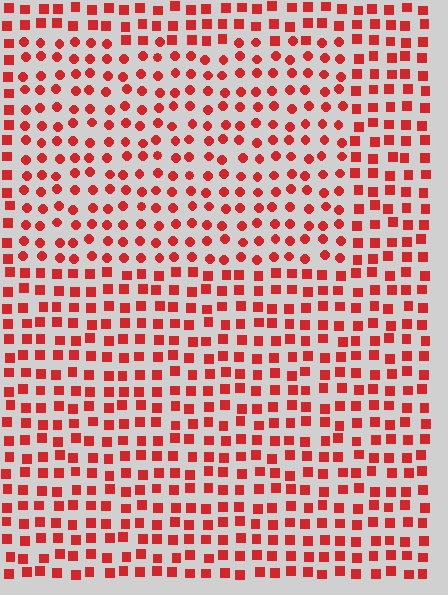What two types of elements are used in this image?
The image uses circles inside the rectangle region and squares outside it.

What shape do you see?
I see a rectangle.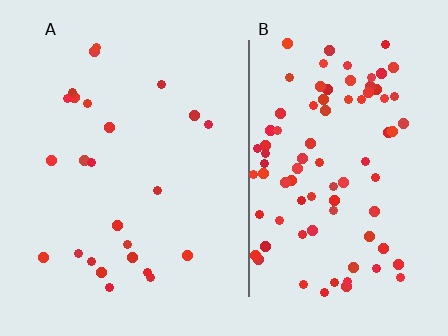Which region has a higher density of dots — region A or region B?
B (the right).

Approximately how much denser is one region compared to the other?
Approximately 3.5× — region B over region A.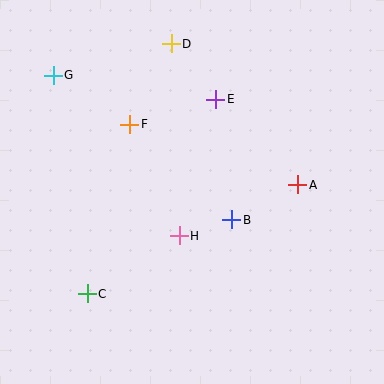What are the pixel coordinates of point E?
Point E is at (216, 99).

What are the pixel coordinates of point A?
Point A is at (298, 185).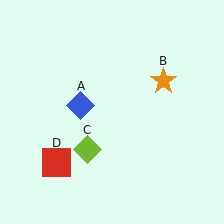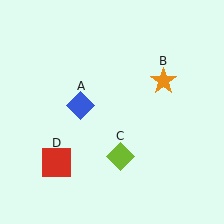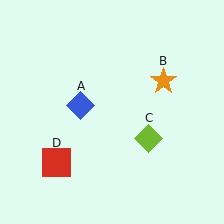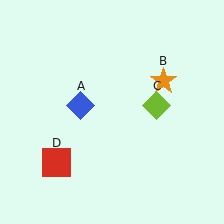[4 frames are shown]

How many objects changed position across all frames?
1 object changed position: lime diamond (object C).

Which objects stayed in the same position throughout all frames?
Blue diamond (object A) and orange star (object B) and red square (object D) remained stationary.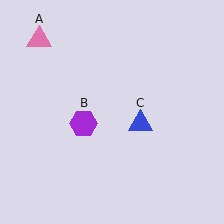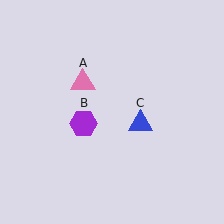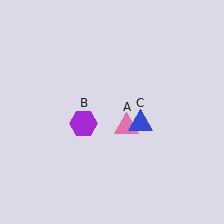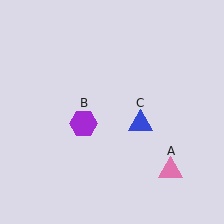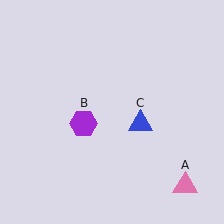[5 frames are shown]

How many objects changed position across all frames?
1 object changed position: pink triangle (object A).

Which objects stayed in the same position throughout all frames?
Purple hexagon (object B) and blue triangle (object C) remained stationary.